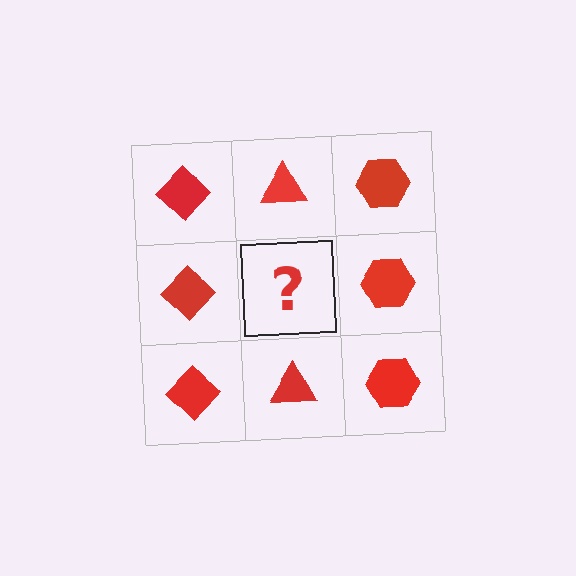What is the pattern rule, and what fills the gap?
The rule is that each column has a consistent shape. The gap should be filled with a red triangle.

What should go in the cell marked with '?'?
The missing cell should contain a red triangle.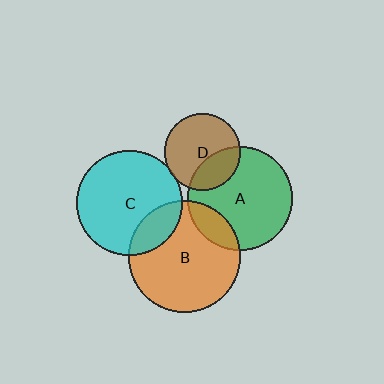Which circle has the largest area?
Circle B (orange).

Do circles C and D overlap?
Yes.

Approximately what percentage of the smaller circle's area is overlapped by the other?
Approximately 5%.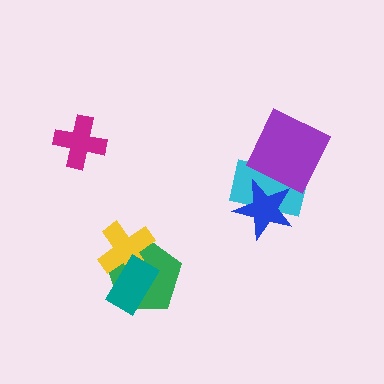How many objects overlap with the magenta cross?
0 objects overlap with the magenta cross.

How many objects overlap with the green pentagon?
2 objects overlap with the green pentagon.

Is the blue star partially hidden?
Yes, it is partially covered by another shape.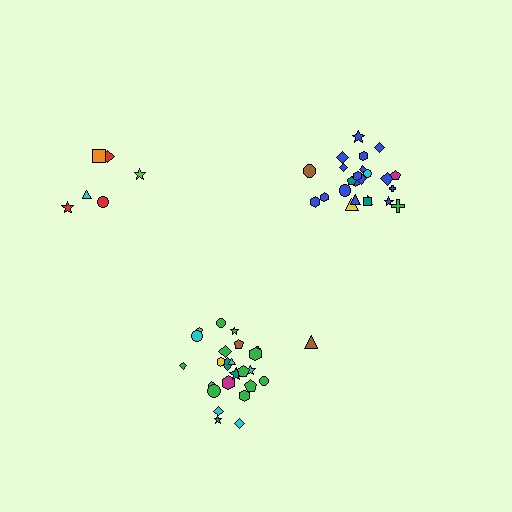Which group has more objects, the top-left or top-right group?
The top-right group.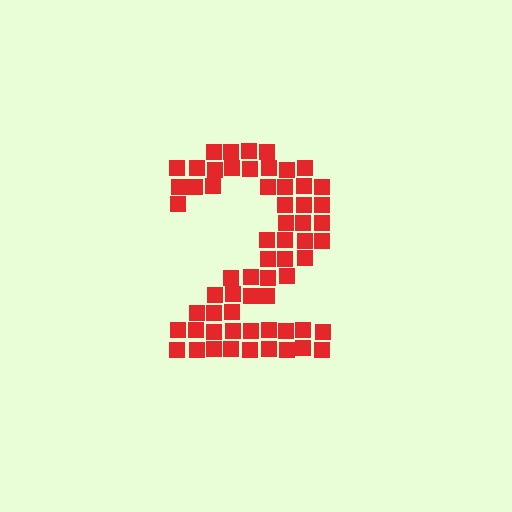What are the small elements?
The small elements are squares.